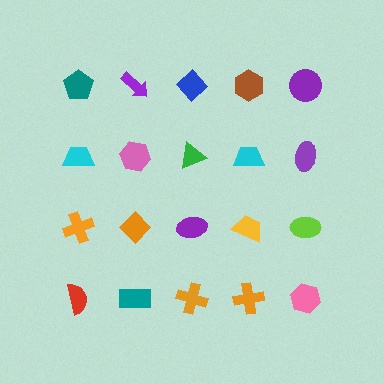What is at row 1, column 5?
A purple circle.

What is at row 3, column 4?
A yellow trapezoid.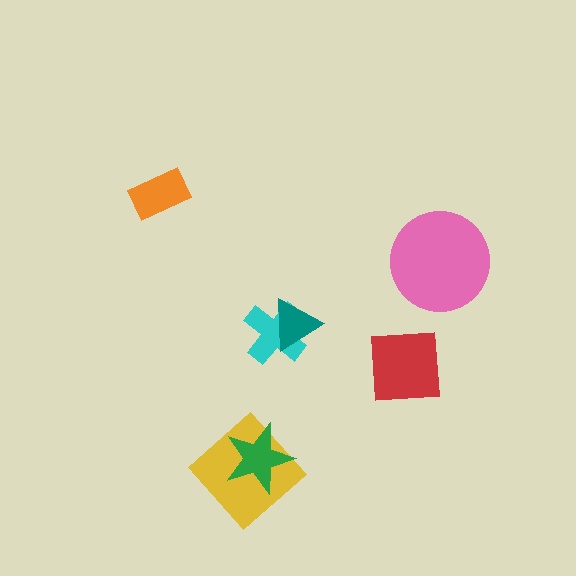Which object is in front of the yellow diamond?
The green star is in front of the yellow diamond.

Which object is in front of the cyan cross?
The teal triangle is in front of the cyan cross.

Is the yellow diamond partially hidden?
Yes, it is partially covered by another shape.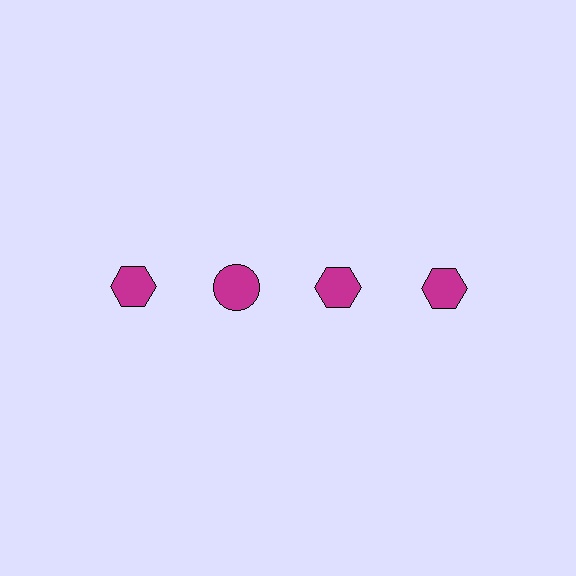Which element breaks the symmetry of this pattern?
The magenta circle in the top row, second from left column breaks the symmetry. All other shapes are magenta hexagons.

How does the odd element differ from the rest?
It has a different shape: circle instead of hexagon.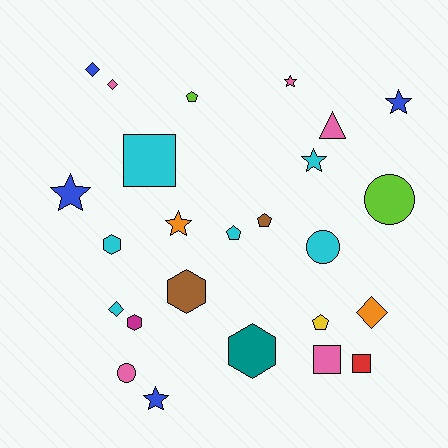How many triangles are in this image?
There is 1 triangle.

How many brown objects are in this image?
There are 2 brown objects.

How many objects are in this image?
There are 25 objects.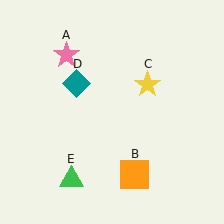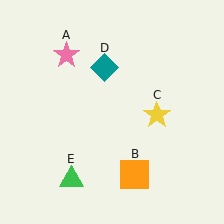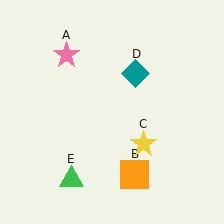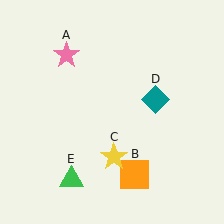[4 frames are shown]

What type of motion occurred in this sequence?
The yellow star (object C), teal diamond (object D) rotated clockwise around the center of the scene.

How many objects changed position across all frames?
2 objects changed position: yellow star (object C), teal diamond (object D).